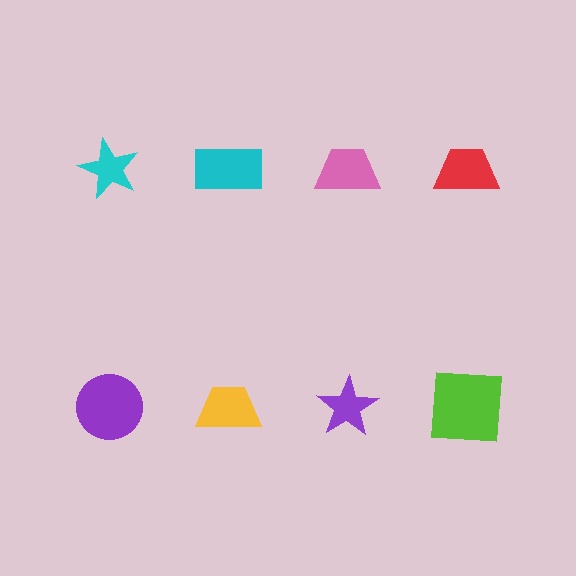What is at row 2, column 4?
A lime square.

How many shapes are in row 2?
4 shapes.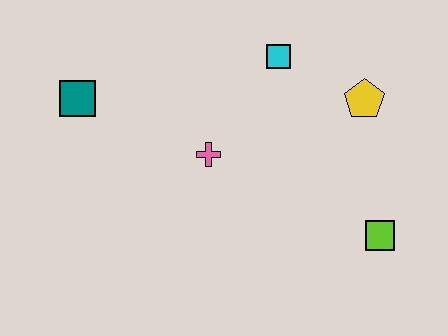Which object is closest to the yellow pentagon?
The cyan square is closest to the yellow pentagon.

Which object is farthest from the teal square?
The lime square is farthest from the teal square.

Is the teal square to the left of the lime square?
Yes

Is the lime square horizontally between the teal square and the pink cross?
No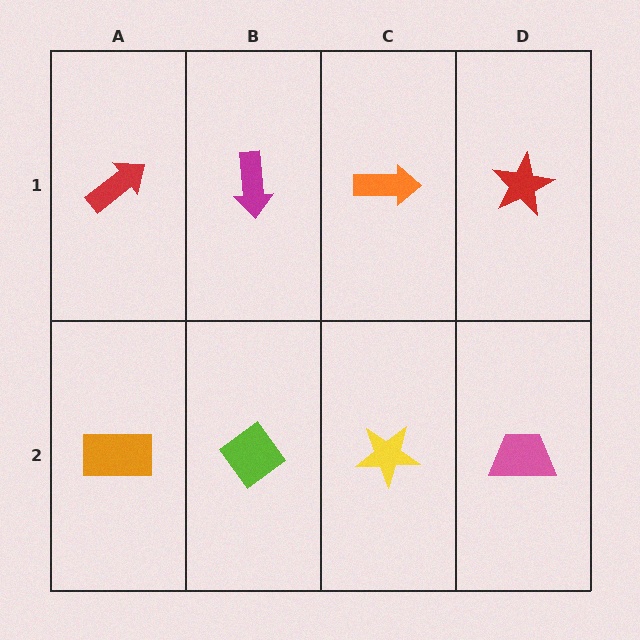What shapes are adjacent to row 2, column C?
An orange arrow (row 1, column C), a lime diamond (row 2, column B), a pink trapezoid (row 2, column D).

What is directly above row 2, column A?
A red arrow.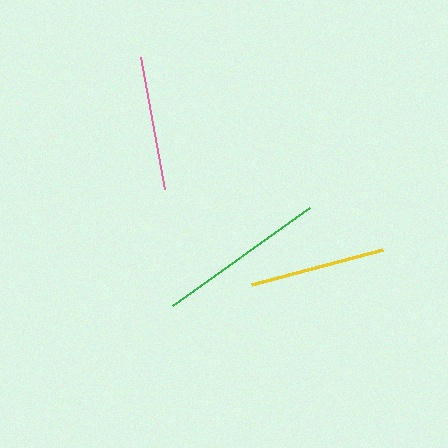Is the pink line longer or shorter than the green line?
The green line is longer than the pink line.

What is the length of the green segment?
The green segment is approximately 168 pixels long.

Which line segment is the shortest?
The pink line is the shortest at approximately 135 pixels.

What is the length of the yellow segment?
The yellow segment is approximately 136 pixels long.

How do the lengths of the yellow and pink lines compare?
The yellow and pink lines are approximately the same length.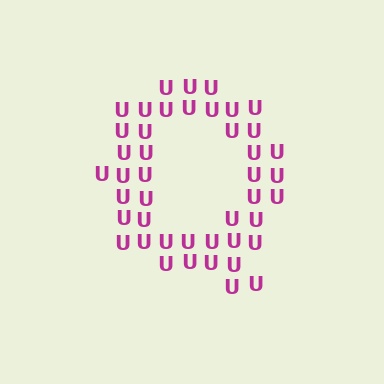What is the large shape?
The large shape is the letter Q.